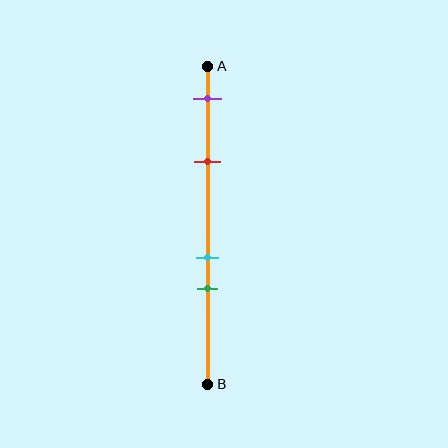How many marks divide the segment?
There are 4 marks dividing the segment.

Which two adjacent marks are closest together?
The cyan and green marks are the closest adjacent pair.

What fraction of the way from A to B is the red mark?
The red mark is approximately 30% (0.3) of the way from A to B.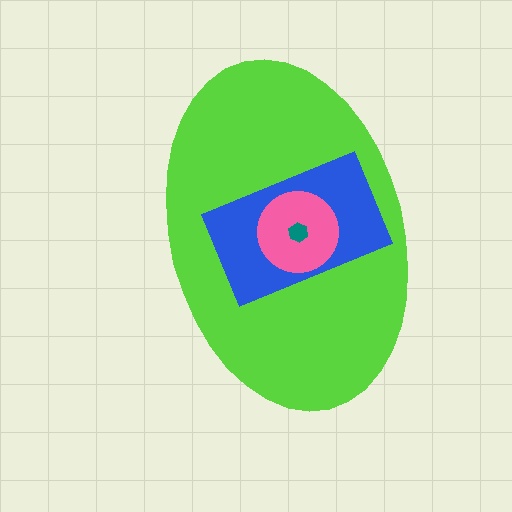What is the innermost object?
The teal hexagon.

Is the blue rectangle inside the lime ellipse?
Yes.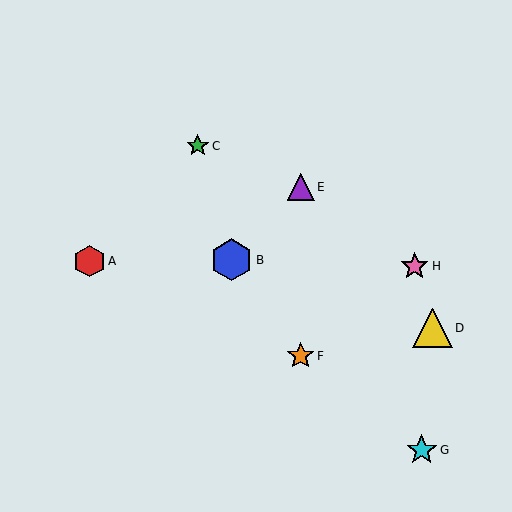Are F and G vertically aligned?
No, F is at x≈301 and G is at x≈422.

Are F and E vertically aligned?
Yes, both are at x≈301.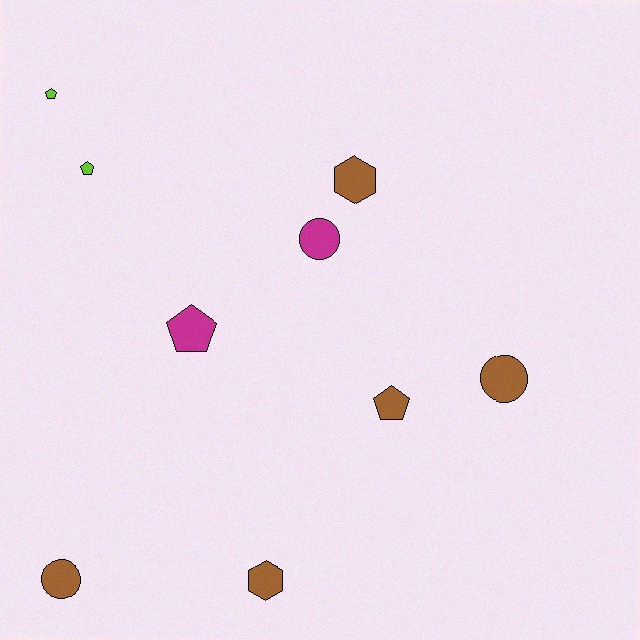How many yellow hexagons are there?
There are no yellow hexagons.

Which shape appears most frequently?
Pentagon, with 4 objects.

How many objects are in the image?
There are 9 objects.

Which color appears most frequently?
Brown, with 5 objects.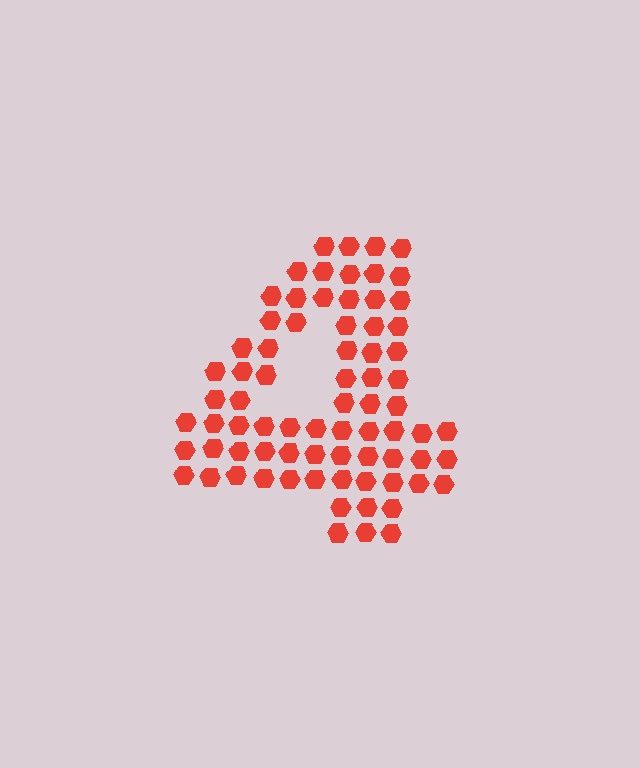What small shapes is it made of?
It is made of small hexagons.